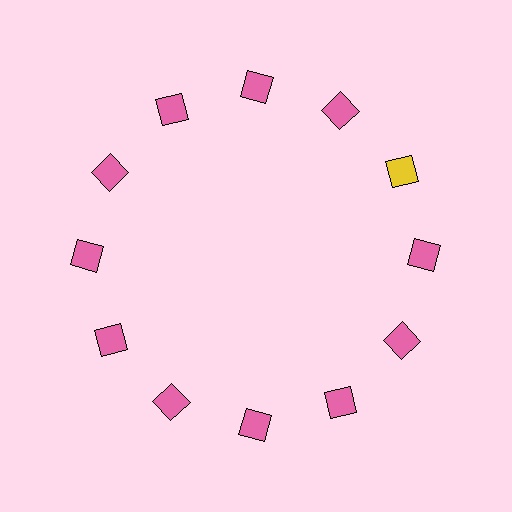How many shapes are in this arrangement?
There are 12 shapes arranged in a ring pattern.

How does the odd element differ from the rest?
It has a different color: yellow instead of pink.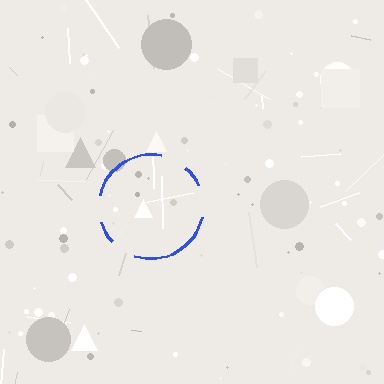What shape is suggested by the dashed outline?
The dashed outline suggests a circle.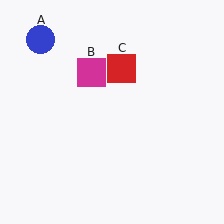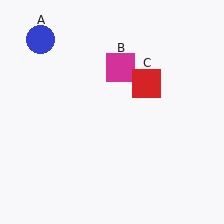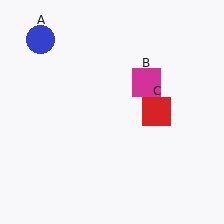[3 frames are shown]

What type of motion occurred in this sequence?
The magenta square (object B), red square (object C) rotated clockwise around the center of the scene.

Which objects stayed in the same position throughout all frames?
Blue circle (object A) remained stationary.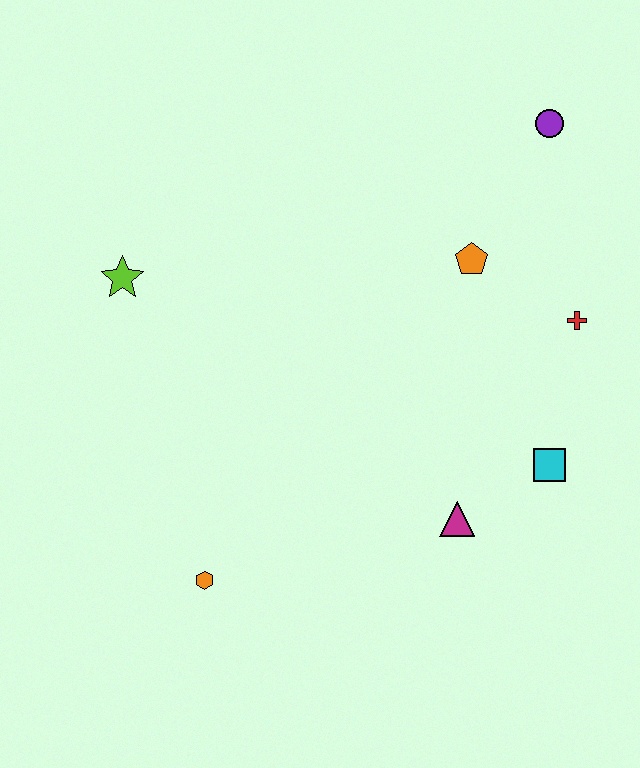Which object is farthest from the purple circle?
The orange hexagon is farthest from the purple circle.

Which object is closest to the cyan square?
The magenta triangle is closest to the cyan square.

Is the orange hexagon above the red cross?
No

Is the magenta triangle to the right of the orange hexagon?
Yes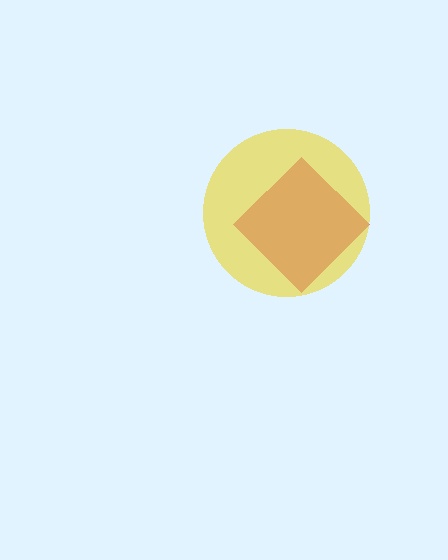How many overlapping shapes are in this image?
There are 2 overlapping shapes in the image.